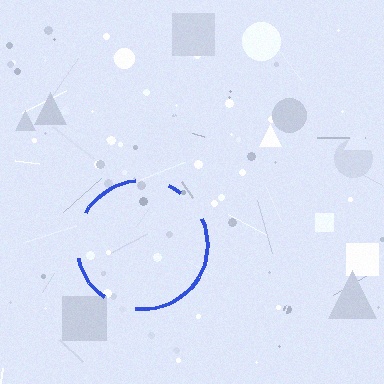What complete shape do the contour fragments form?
The contour fragments form a circle.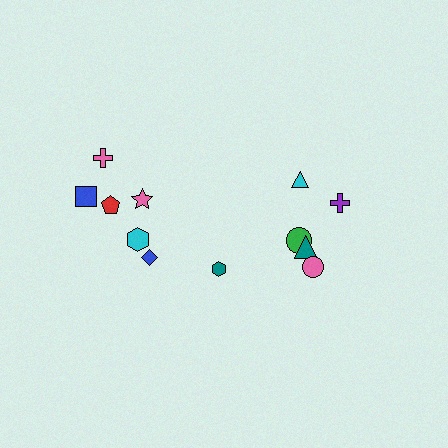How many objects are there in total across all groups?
There are 12 objects.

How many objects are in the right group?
There are 5 objects.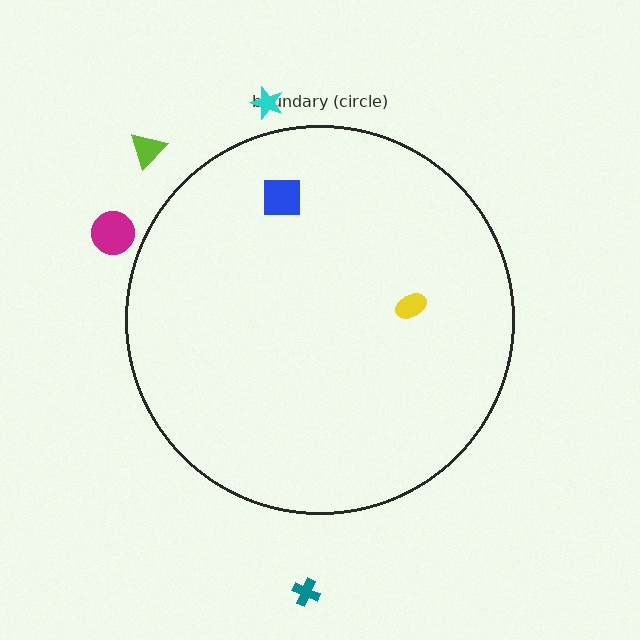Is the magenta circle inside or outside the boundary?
Outside.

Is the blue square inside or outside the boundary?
Inside.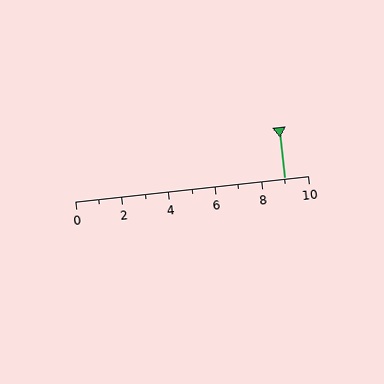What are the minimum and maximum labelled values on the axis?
The axis runs from 0 to 10.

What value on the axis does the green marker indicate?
The marker indicates approximately 9.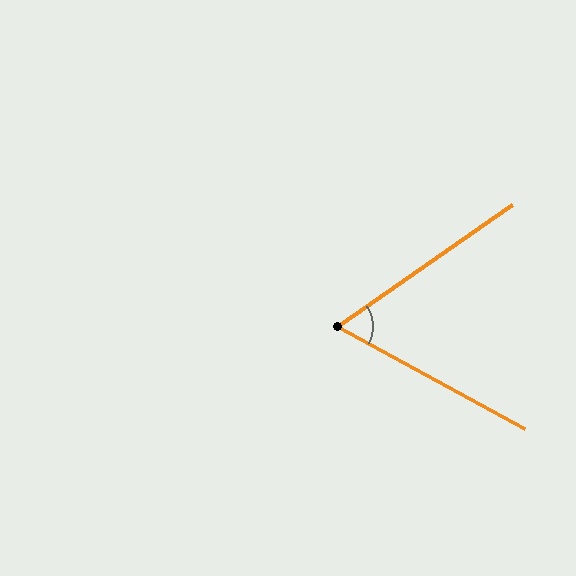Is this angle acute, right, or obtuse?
It is acute.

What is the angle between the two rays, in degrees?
Approximately 64 degrees.